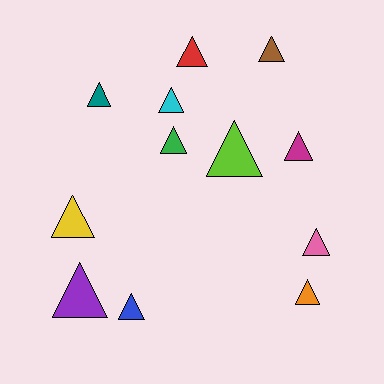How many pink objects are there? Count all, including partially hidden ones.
There is 1 pink object.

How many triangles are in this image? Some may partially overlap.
There are 12 triangles.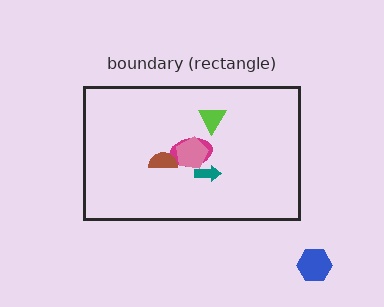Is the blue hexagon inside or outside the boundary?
Outside.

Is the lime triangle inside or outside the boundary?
Inside.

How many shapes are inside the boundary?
5 inside, 1 outside.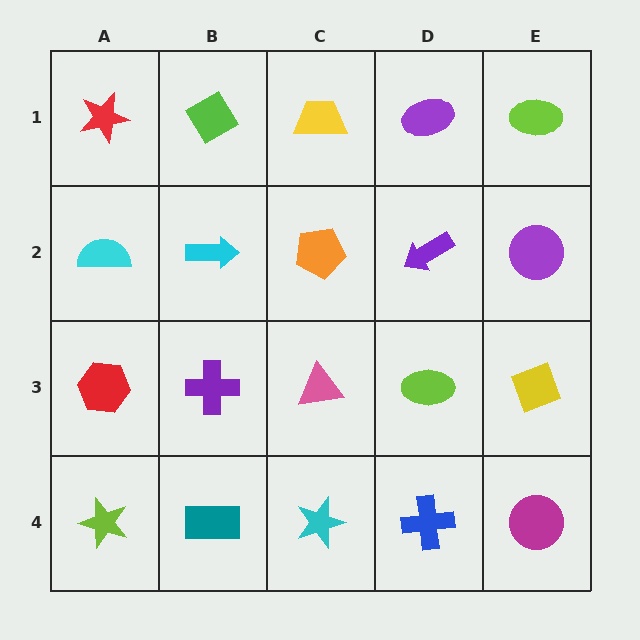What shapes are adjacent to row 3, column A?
A cyan semicircle (row 2, column A), a lime star (row 4, column A), a purple cross (row 3, column B).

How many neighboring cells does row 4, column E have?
2.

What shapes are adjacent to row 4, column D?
A lime ellipse (row 3, column D), a cyan star (row 4, column C), a magenta circle (row 4, column E).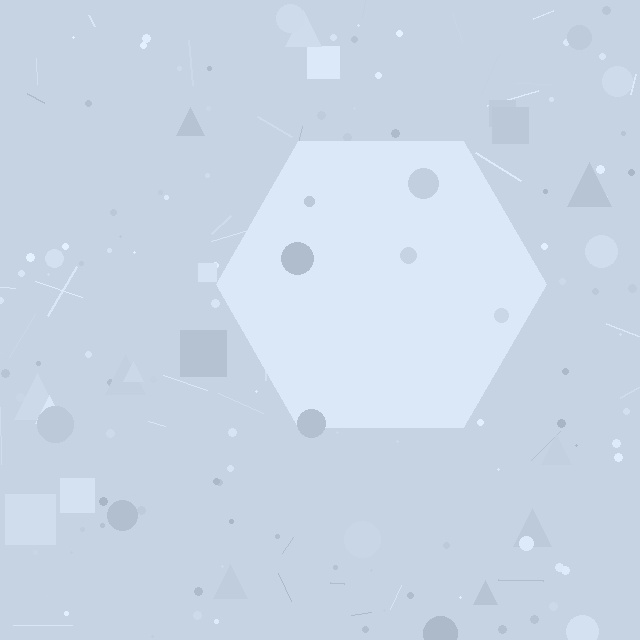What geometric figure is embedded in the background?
A hexagon is embedded in the background.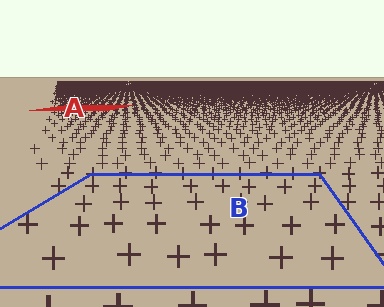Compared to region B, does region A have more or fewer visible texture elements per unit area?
Region A has more texture elements per unit area — they are packed more densely because it is farther away.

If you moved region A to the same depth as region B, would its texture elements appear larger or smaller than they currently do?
They would appear larger. At a closer depth, the same texture elements are projected at a bigger on-screen size.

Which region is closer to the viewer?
Region B is closer. The texture elements there are larger and more spread out.